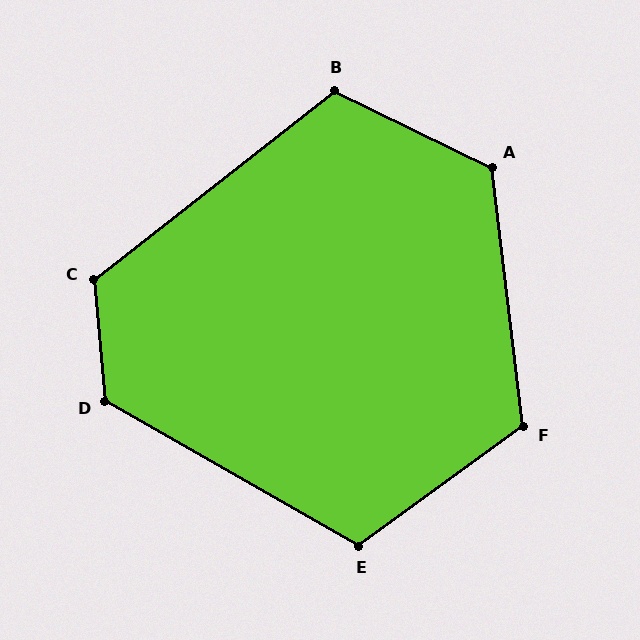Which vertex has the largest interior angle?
D, at approximately 125 degrees.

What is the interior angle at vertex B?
Approximately 116 degrees (obtuse).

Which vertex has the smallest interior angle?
E, at approximately 114 degrees.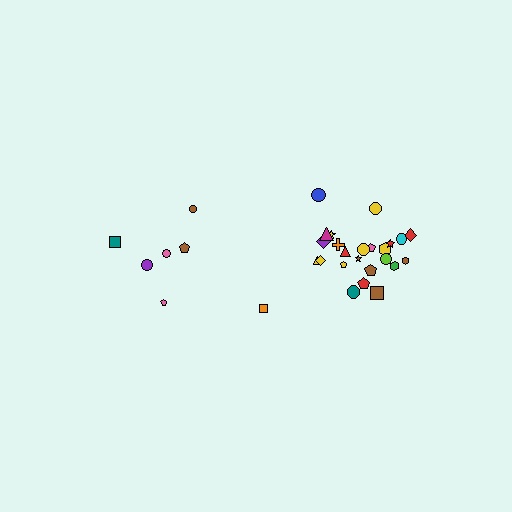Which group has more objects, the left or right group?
The right group.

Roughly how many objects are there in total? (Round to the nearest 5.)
Roughly 30 objects in total.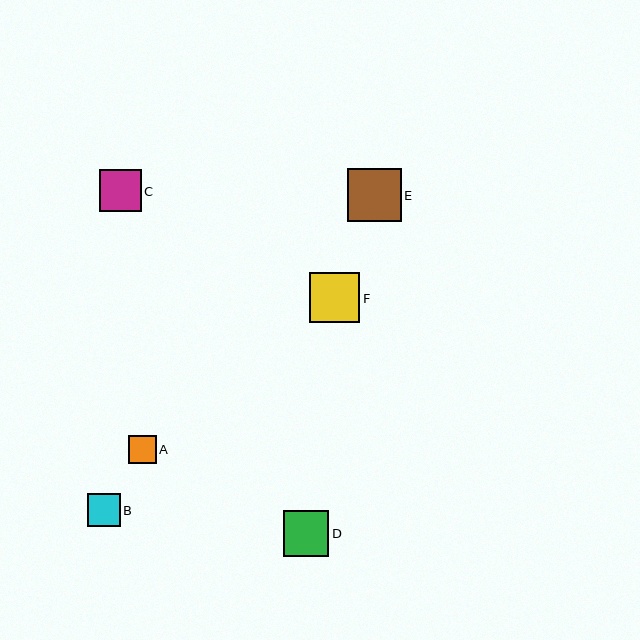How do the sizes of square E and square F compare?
Square E and square F are approximately the same size.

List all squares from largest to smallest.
From largest to smallest: E, F, D, C, B, A.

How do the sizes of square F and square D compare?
Square F and square D are approximately the same size.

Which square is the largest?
Square E is the largest with a size of approximately 53 pixels.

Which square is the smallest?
Square A is the smallest with a size of approximately 28 pixels.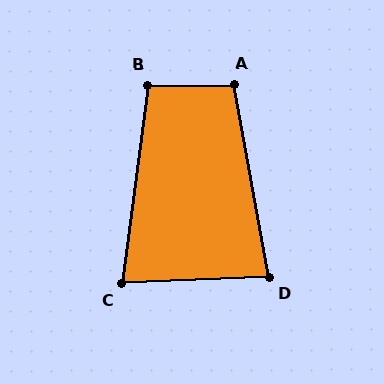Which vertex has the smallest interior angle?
C, at approximately 80 degrees.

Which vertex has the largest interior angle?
A, at approximately 100 degrees.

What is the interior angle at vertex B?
Approximately 98 degrees (obtuse).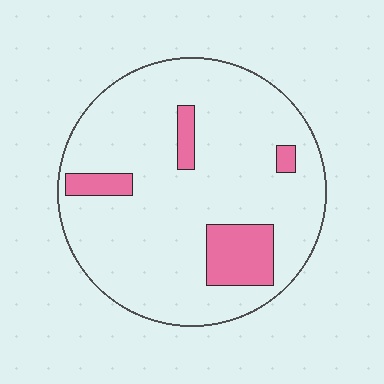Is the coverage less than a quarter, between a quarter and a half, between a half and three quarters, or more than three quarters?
Less than a quarter.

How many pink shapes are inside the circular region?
4.